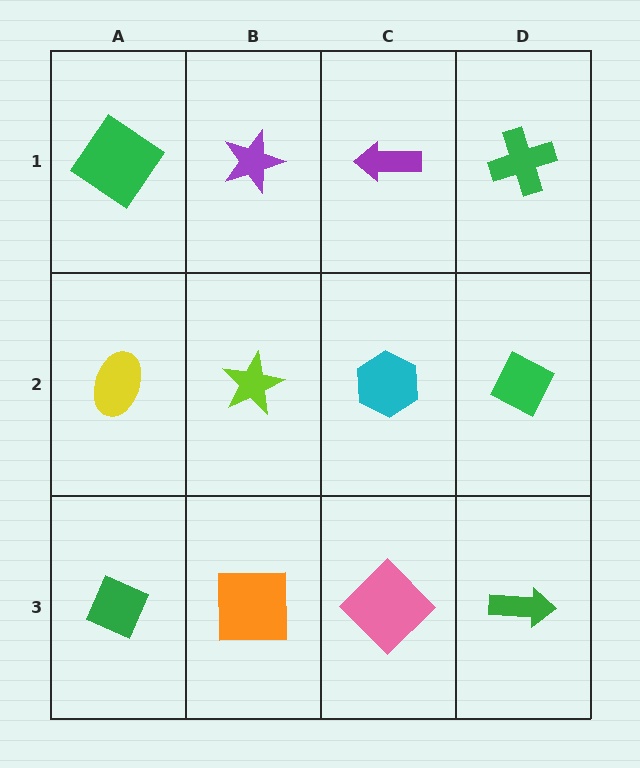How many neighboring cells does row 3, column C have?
3.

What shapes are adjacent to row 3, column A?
A yellow ellipse (row 2, column A), an orange square (row 3, column B).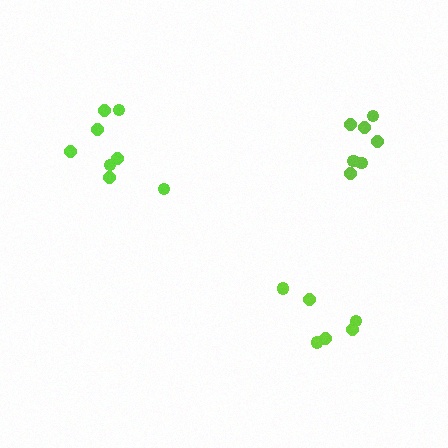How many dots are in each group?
Group 1: 8 dots, Group 2: 7 dots, Group 3: 6 dots (21 total).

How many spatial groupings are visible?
There are 3 spatial groupings.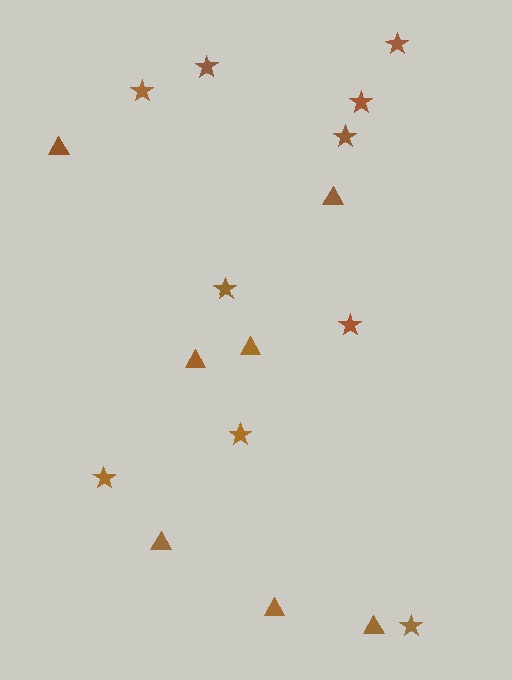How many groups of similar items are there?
There are 2 groups: one group of triangles (7) and one group of stars (10).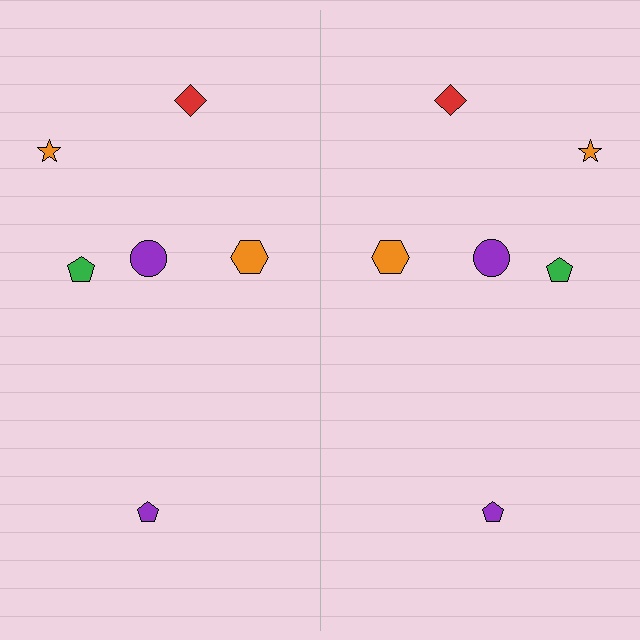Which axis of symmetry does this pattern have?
The pattern has a vertical axis of symmetry running through the center of the image.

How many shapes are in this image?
There are 12 shapes in this image.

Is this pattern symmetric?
Yes, this pattern has bilateral (reflection) symmetry.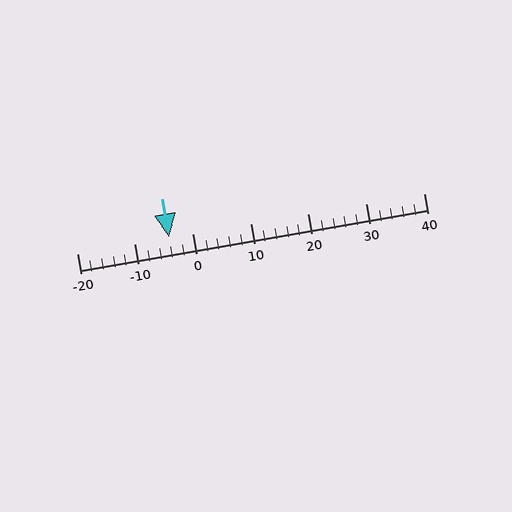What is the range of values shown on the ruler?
The ruler shows values from -20 to 40.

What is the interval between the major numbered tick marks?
The major tick marks are spaced 10 units apart.